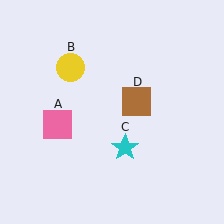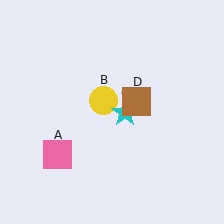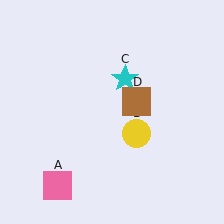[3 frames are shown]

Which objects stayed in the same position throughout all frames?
Brown square (object D) remained stationary.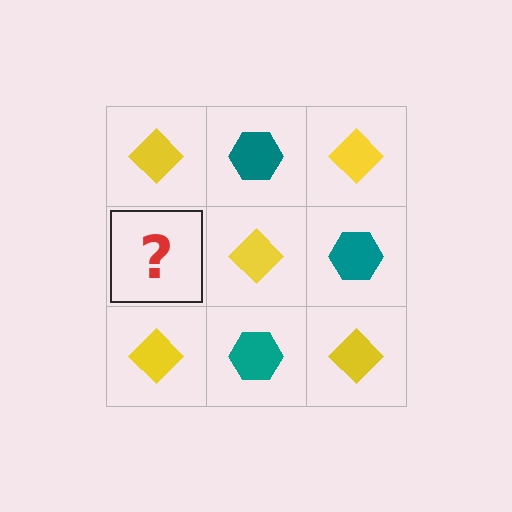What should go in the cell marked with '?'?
The missing cell should contain a teal hexagon.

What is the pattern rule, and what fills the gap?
The rule is that it alternates yellow diamond and teal hexagon in a checkerboard pattern. The gap should be filled with a teal hexagon.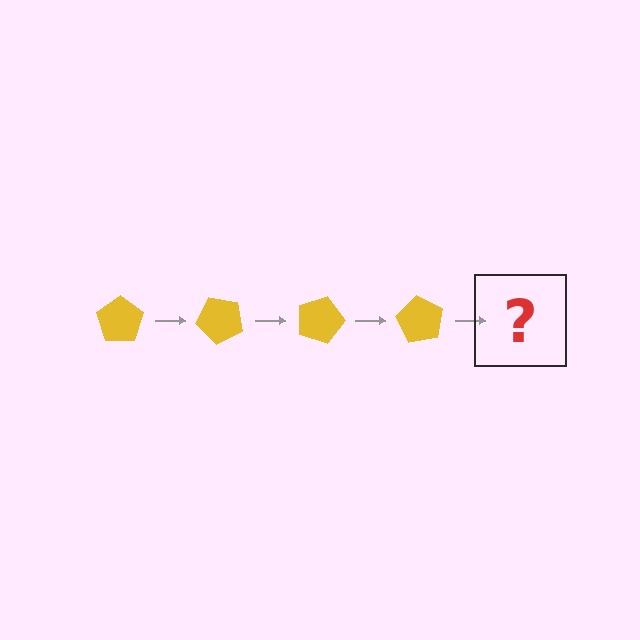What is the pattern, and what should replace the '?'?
The pattern is that the pentagon rotates 45 degrees each step. The '?' should be a yellow pentagon rotated 180 degrees.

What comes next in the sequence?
The next element should be a yellow pentagon rotated 180 degrees.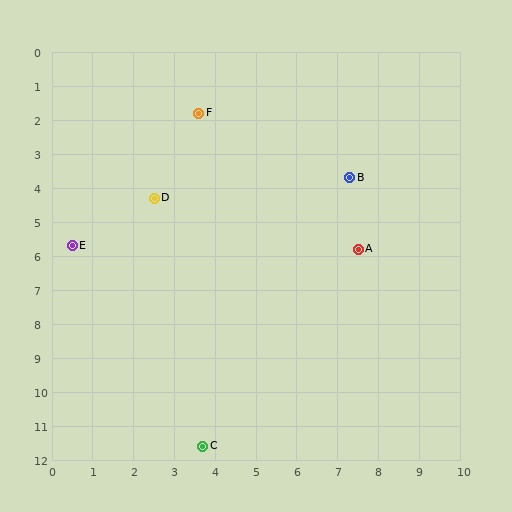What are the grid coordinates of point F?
Point F is at approximately (3.6, 1.8).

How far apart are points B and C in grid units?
Points B and C are about 8.7 grid units apart.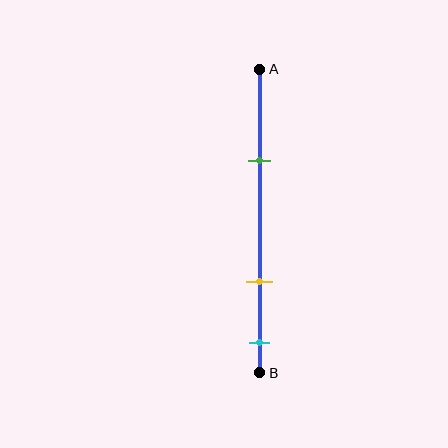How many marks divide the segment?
There are 3 marks dividing the segment.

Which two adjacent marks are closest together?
The yellow and cyan marks are the closest adjacent pair.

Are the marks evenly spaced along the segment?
No, the marks are not evenly spaced.